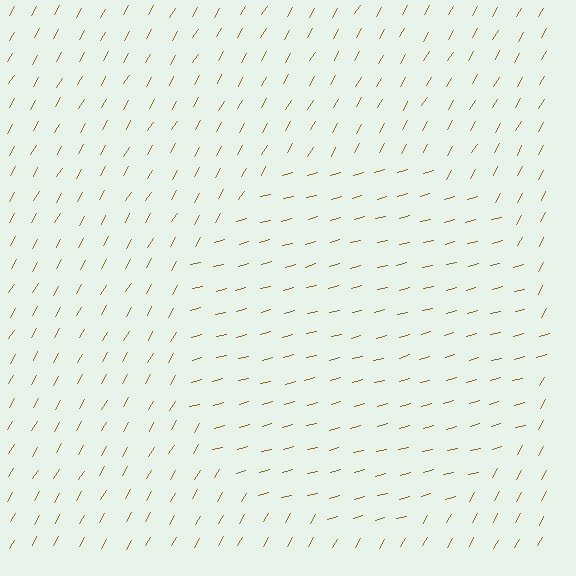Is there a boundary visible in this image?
Yes, there is a texture boundary formed by a change in line orientation.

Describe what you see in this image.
The image is filled with small brown line segments. A circle region in the image has lines oriented differently from the surrounding lines, creating a visible texture boundary.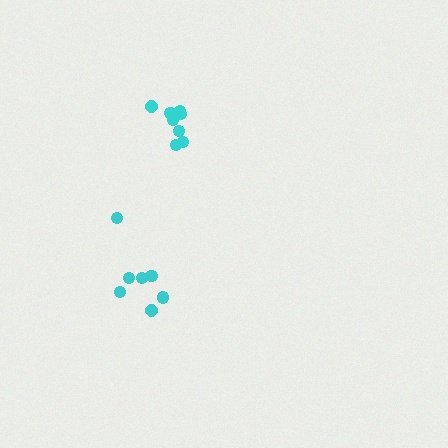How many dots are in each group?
Group 1: 7 dots, Group 2: 8 dots (15 total).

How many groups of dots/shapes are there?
There are 2 groups.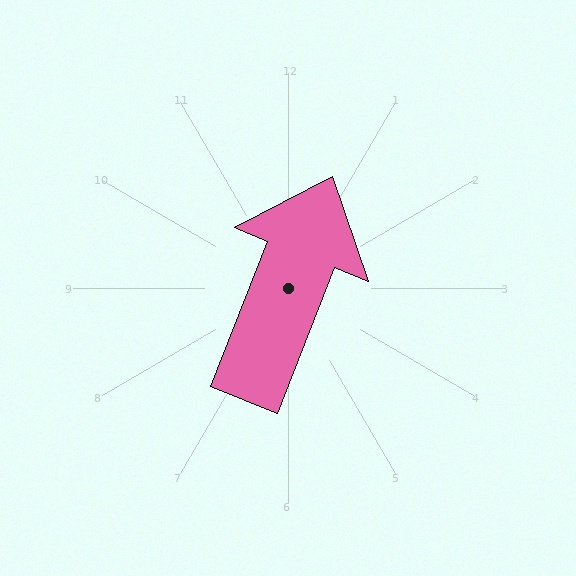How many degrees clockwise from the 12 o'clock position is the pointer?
Approximately 22 degrees.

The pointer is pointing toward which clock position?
Roughly 1 o'clock.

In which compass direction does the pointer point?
North.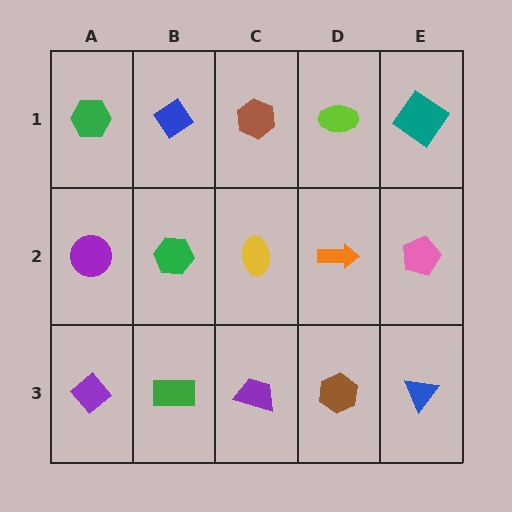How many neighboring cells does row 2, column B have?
4.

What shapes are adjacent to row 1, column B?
A green hexagon (row 2, column B), a green hexagon (row 1, column A), a brown hexagon (row 1, column C).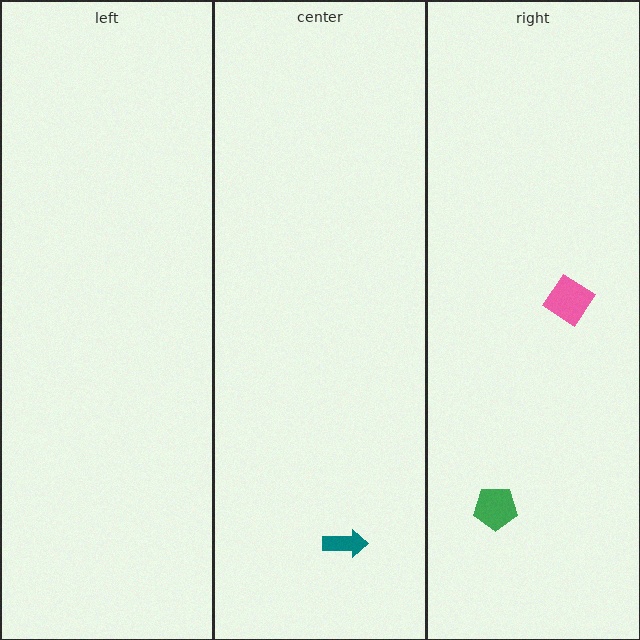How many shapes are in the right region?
2.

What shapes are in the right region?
The pink diamond, the green pentagon.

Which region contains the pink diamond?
The right region.